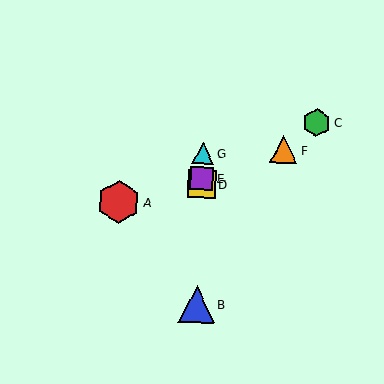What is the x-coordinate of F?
Object F is at x≈284.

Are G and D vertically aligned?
Yes, both are at x≈203.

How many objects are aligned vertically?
4 objects (B, D, E, G) are aligned vertically.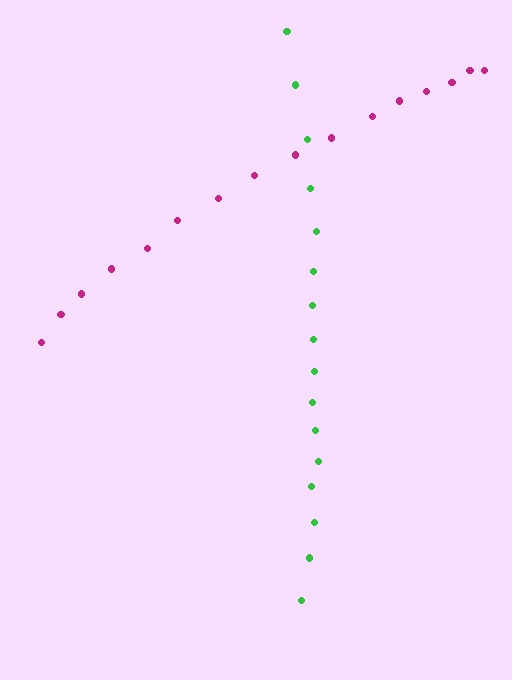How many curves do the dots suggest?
There are 2 distinct paths.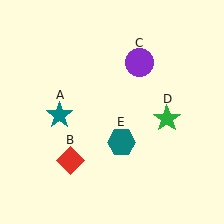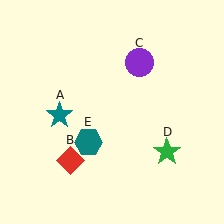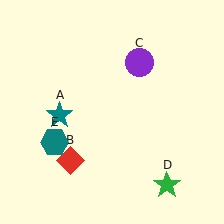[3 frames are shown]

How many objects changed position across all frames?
2 objects changed position: green star (object D), teal hexagon (object E).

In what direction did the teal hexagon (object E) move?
The teal hexagon (object E) moved left.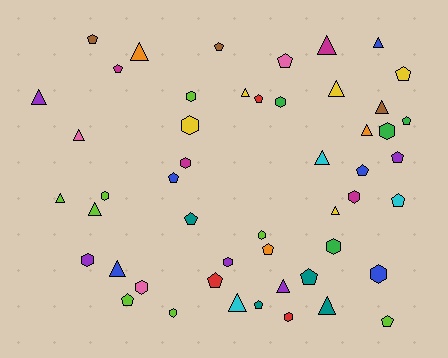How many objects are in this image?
There are 50 objects.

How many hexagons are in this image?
There are 15 hexagons.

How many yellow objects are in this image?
There are 5 yellow objects.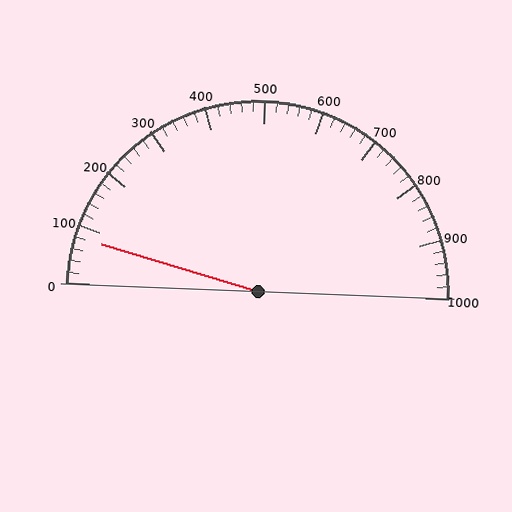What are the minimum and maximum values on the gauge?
The gauge ranges from 0 to 1000.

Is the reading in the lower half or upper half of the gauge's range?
The reading is in the lower half of the range (0 to 1000).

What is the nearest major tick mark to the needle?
The nearest major tick mark is 100.